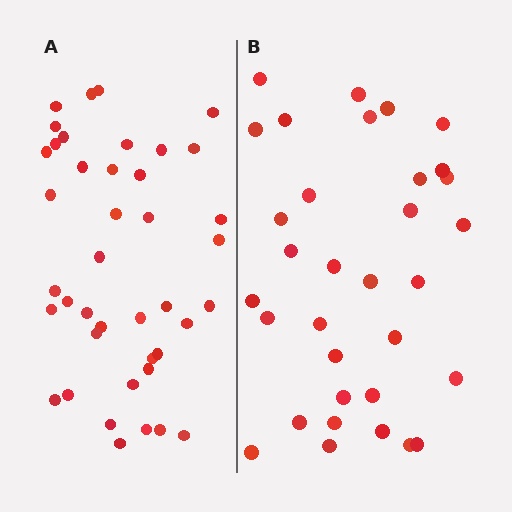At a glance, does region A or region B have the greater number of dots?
Region A (the left region) has more dots.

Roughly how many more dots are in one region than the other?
Region A has roughly 8 or so more dots than region B.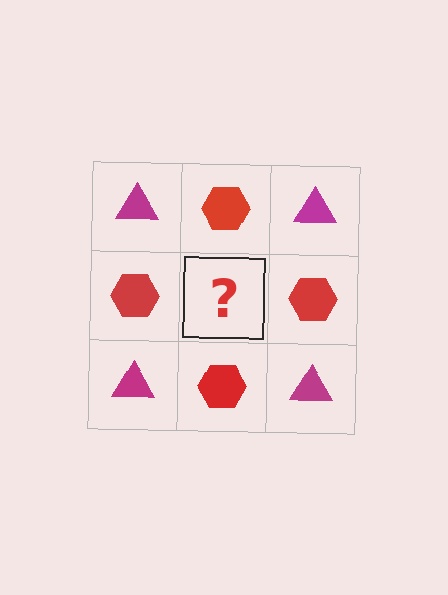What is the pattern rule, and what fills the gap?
The rule is that it alternates magenta triangle and red hexagon in a checkerboard pattern. The gap should be filled with a magenta triangle.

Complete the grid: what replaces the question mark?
The question mark should be replaced with a magenta triangle.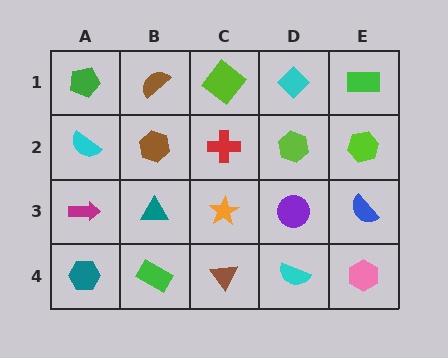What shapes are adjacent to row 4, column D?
A purple circle (row 3, column D), a brown triangle (row 4, column C), a pink hexagon (row 4, column E).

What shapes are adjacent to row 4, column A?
A magenta arrow (row 3, column A), a green rectangle (row 4, column B).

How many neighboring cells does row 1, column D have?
3.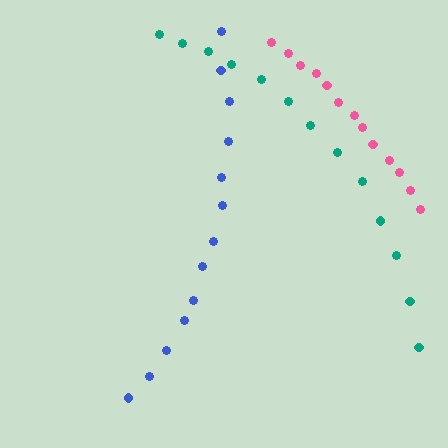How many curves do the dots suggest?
There are 3 distinct paths.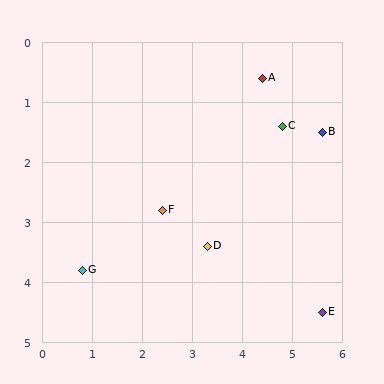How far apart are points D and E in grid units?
Points D and E are about 2.5 grid units apart.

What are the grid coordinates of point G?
Point G is at approximately (0.8, 3.8).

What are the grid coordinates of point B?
Point B is at approximately (5.6, 1.5).